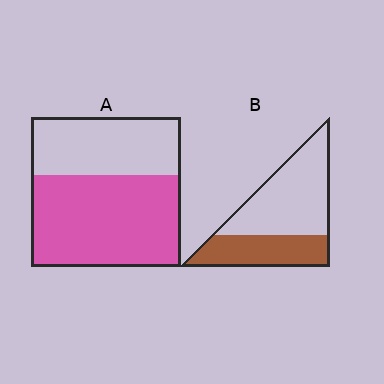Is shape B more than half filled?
No.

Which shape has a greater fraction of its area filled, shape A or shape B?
Shape A.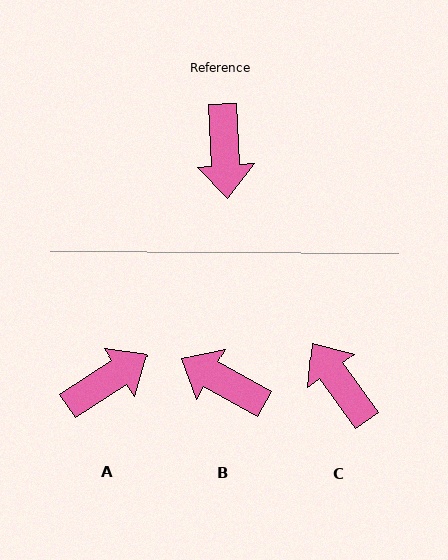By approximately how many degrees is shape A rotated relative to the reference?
Approximately 120 degrees counter-clockwise.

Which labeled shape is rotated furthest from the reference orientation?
C, about 148 degrees away.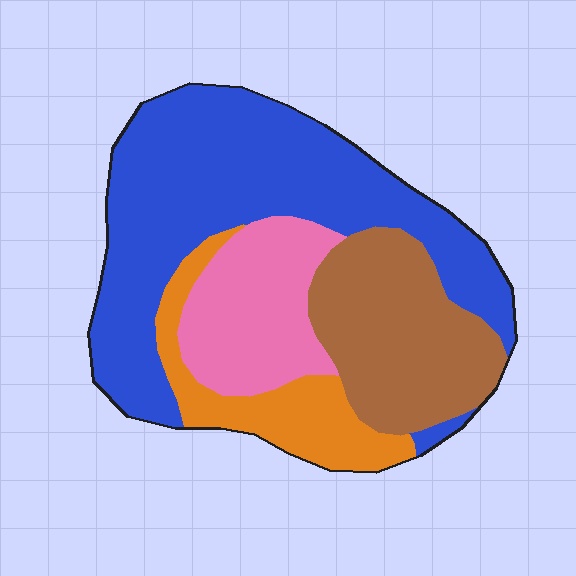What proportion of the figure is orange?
Orange takes up less than a sixth of the figure.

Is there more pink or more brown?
Brown.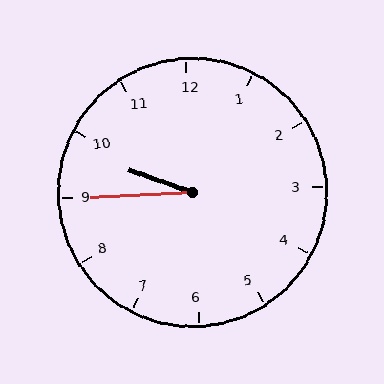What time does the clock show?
9:45.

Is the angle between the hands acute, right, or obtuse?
It is acute.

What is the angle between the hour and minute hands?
Approximately 22 degrees.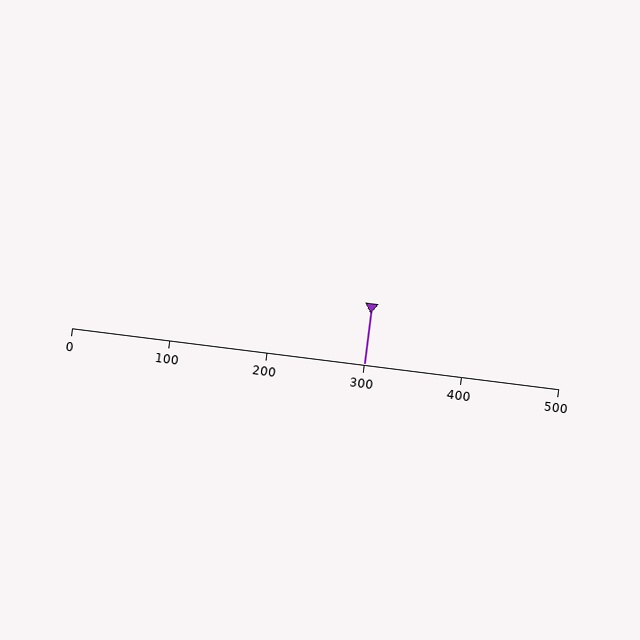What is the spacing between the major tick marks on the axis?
The major ticks are spaced 100 apart.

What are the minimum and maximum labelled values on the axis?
The axis runs from 0 to 500.